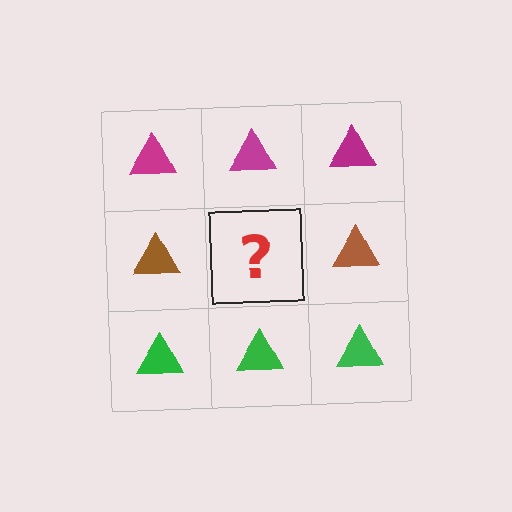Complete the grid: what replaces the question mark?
The question mark should be replaced with a brown triangle.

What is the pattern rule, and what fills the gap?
The rule is that each row has a consistent color. The gap should be filled with a brown triangle.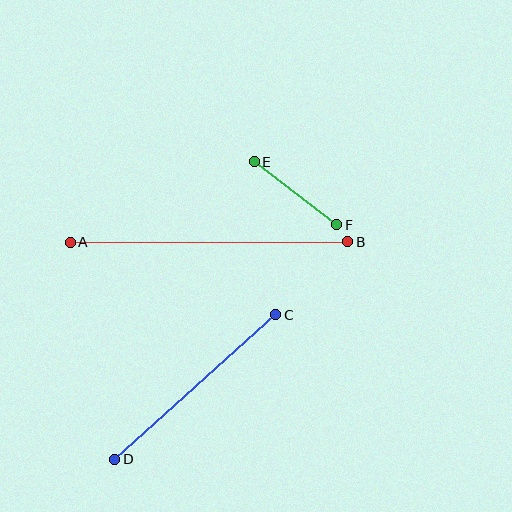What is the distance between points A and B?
The distance is approximately 277 pixels.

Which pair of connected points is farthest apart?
Points A and B are farthest apart.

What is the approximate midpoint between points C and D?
The midpoint is at approximately (195, 387) pixels.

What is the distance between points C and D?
The distance is approximately 217 pixels.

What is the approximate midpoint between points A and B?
The midpoint is at approximately (209, 242) pixels.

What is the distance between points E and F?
The distance is approximately 104 pixels.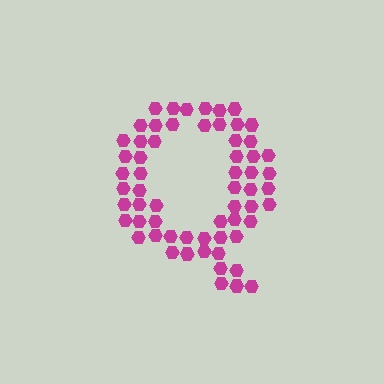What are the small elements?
The small elements are hexagons.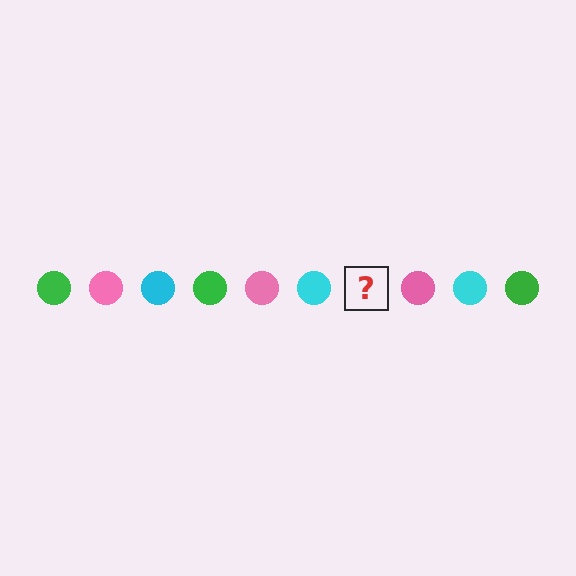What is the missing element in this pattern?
The missing element is a green circle.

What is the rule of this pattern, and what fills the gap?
The rule is that the pattern cycles through green, pink, cyan circles. The gap should be filled with a green circle.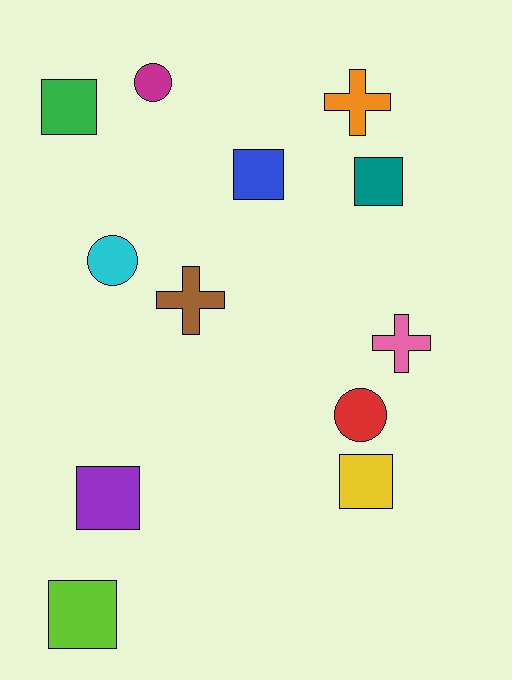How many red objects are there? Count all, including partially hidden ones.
There is 1 red object.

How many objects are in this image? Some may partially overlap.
There are 12 objects.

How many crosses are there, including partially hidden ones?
There are 3 crosses.